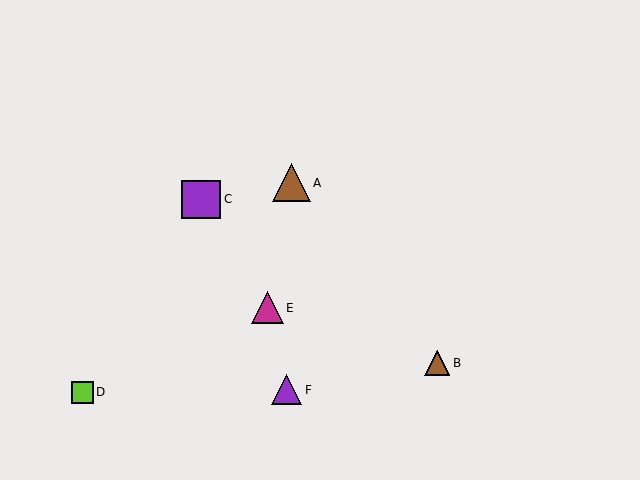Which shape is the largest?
The purple square (labeled C) is the largest.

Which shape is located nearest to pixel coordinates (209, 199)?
The purple square (labeled C) at (201, 199) is nearest to that location.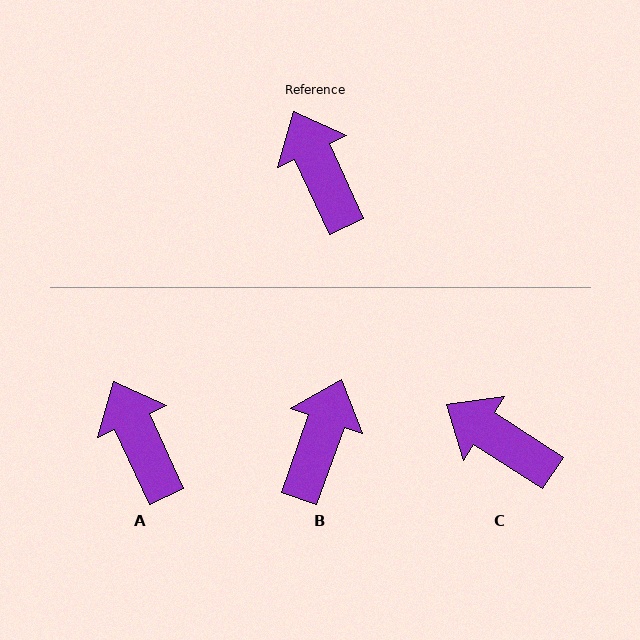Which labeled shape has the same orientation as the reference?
A.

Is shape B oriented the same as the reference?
No, it is off by about 44 degrees.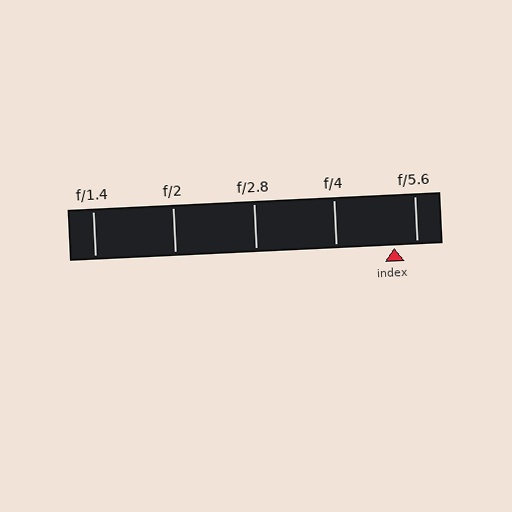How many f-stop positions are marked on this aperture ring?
There are 5 f-stop positions marked.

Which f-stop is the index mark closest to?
The index mark is closest to f/5.6.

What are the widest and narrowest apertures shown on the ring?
The widest aperture shown is f/1.4 and the narrowest is f/5.6.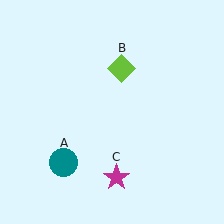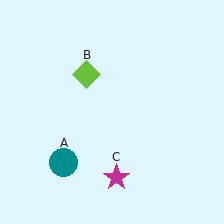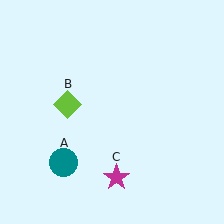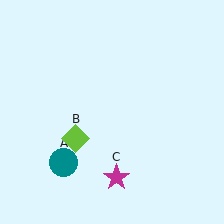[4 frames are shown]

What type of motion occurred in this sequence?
The lime diamond (object B) rotated counterclockwise around the center of the scene.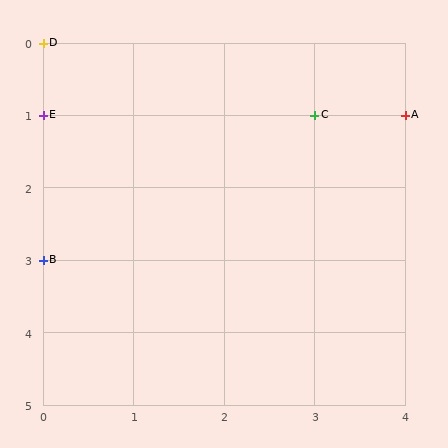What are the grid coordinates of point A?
Point A is at grid coordinates (4, 1).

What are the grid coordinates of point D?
Point D is at grid coordinates (0, 0).